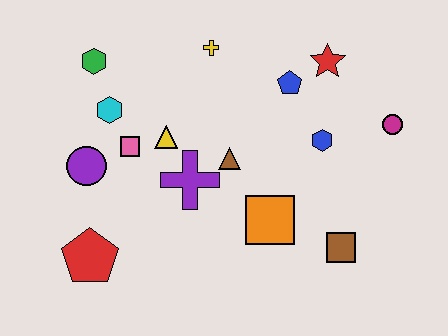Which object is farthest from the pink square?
The magenta circle is farthest from the pink square.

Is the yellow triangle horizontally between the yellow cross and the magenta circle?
No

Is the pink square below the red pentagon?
No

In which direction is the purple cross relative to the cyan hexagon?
The purple cross is to the right of the cyan hexagon.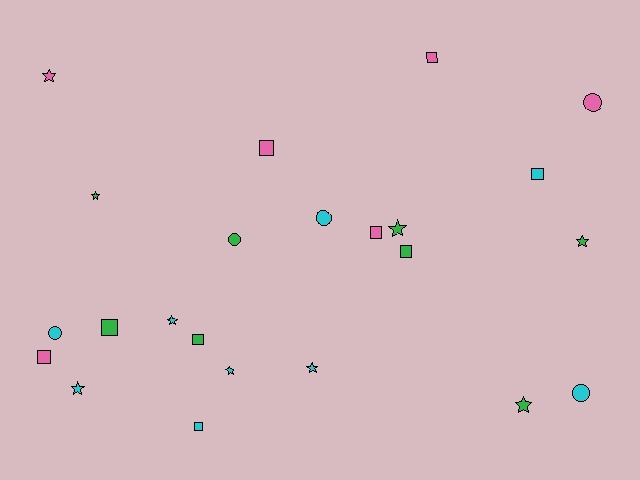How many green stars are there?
There are 4 green stars.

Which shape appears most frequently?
Square, with 9 objects.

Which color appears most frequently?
Cyan, with 9 objects.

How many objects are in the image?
There are 23 objects.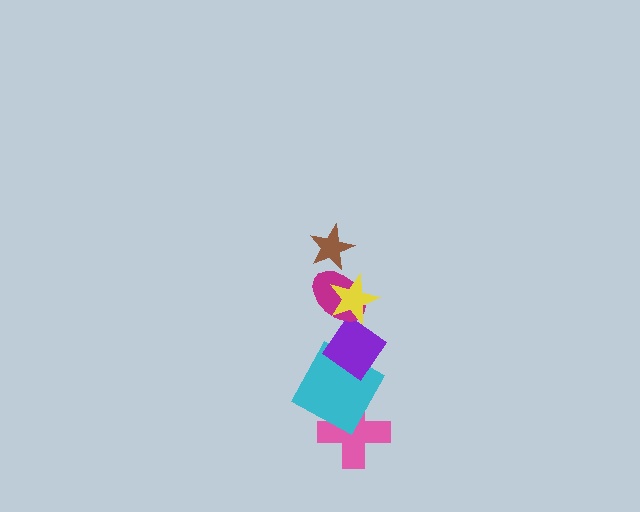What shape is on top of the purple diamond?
The magenta ellipse is on top of the purple diamond.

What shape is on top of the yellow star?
The brown star is on top of the yellow star.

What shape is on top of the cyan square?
The purple diamond is on top of the cyan square.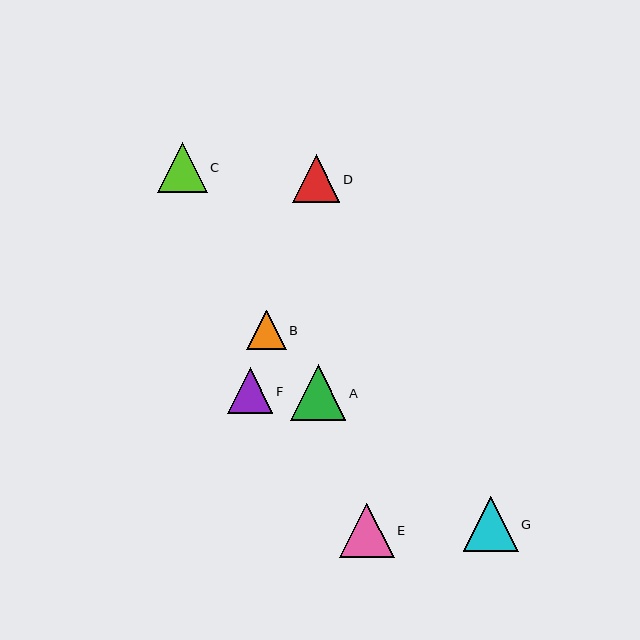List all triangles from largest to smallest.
From largest to smallest: A, G, E, C, D, F, B.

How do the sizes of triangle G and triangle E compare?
Triangle G and triangle E are approximately the same size.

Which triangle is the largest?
Triangle A is the largest with a size of approximately 55 pixels.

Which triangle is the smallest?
Triangle B is the smallest with a size of approximately 39 pixels.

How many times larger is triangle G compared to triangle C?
Triangle G is approximately 1.1 times the size of triangle C.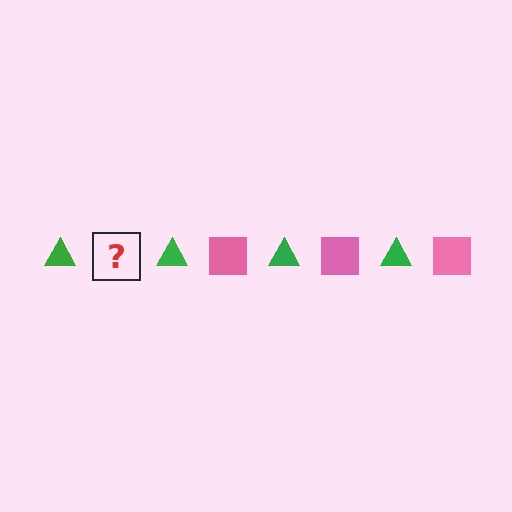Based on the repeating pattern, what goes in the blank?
The blank should be a pink square.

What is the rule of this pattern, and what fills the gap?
The rule is that the pattern alternates between green triangle and pink square. The gap should be filled with a pink square.